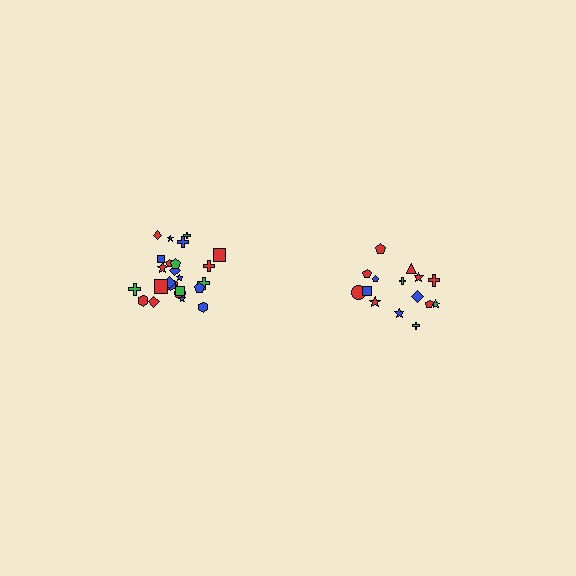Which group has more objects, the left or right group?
The left group.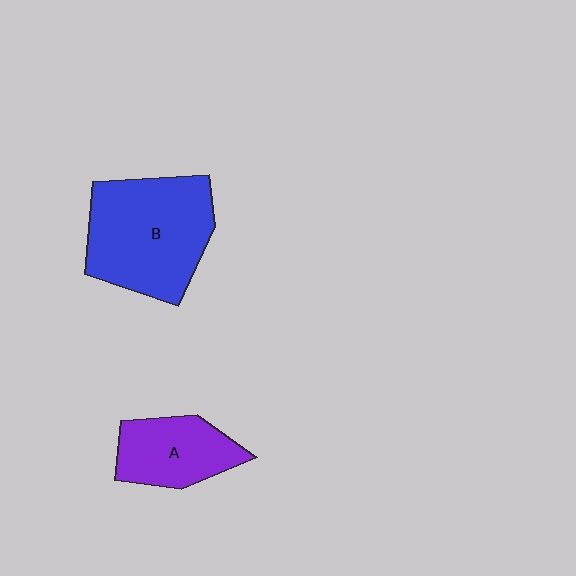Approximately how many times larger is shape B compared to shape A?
Approximately 1.8 times.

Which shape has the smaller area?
Shape A (purple).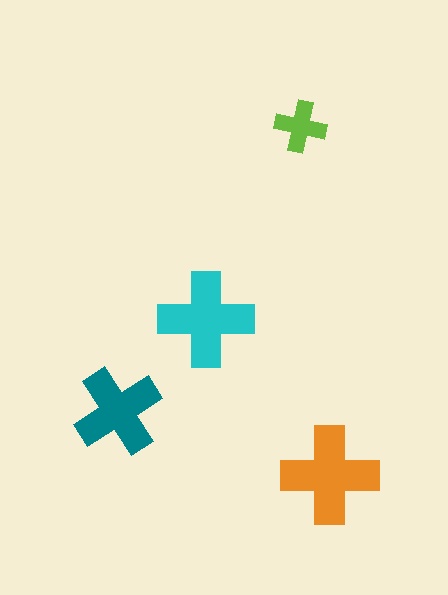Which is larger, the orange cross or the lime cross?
The orange one.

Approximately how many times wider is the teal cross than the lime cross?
About 1.5 times wider.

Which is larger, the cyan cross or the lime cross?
The cyan one.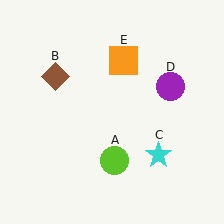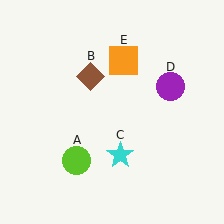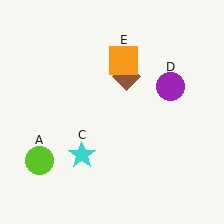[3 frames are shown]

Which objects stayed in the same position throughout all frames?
Purple circle (object D) and orange square (object E) remained stationary.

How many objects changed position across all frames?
3 objects changed position: lime circle (object A), brown diamond (object B), cyan star (object C).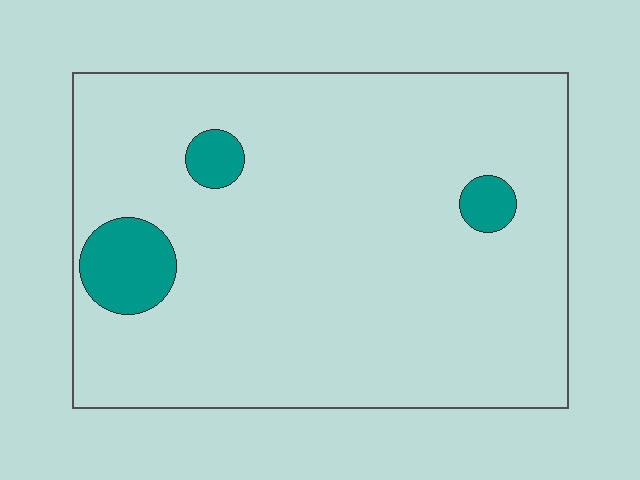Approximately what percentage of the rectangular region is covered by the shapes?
Approximately 10%.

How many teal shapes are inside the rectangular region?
3.